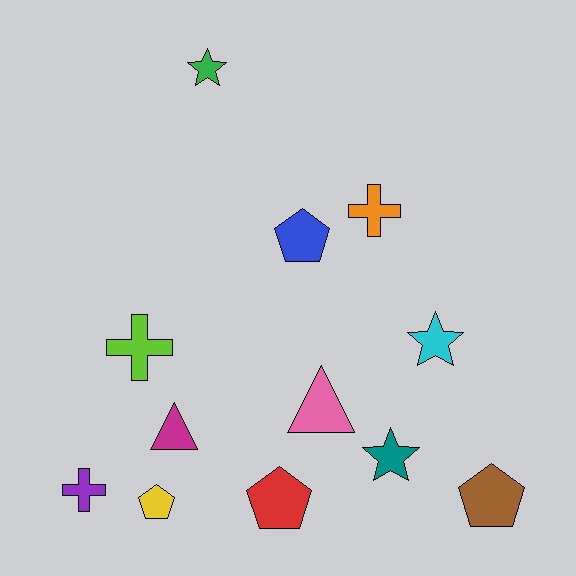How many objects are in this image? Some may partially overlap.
There are 12 objects.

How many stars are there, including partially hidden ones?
There are 3 stars.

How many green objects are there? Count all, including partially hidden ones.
There is 1 green object.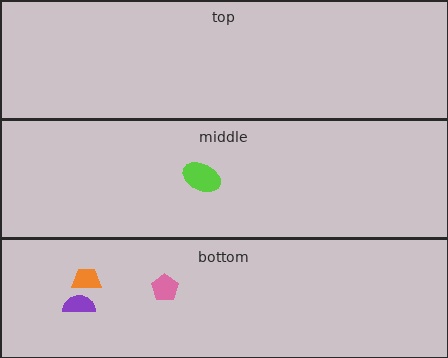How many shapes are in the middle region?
1.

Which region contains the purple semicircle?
The bottom region.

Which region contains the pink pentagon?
The bottom region.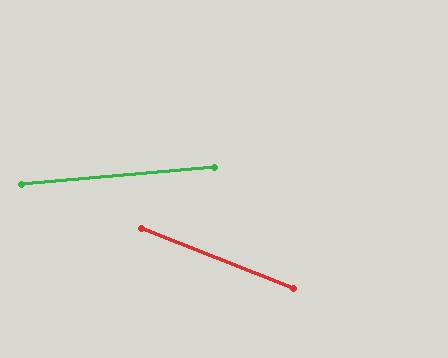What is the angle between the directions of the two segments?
Approximately 27 degrees.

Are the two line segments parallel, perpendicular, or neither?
Neither parallel nor perpendicular — they differ by about 27°.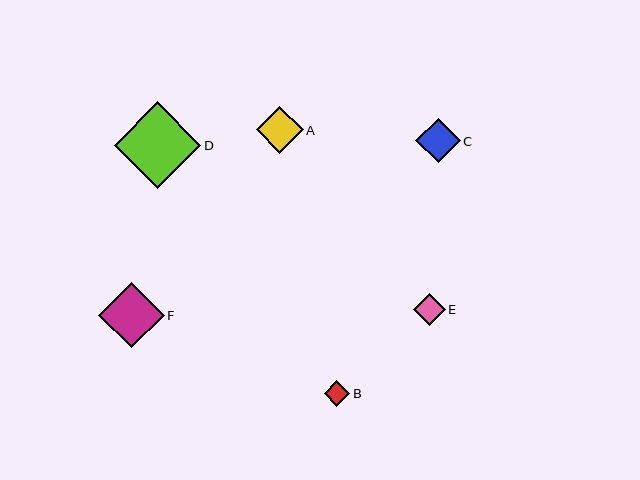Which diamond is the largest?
Diamond D is the largest with a size of approximately 87 pixels.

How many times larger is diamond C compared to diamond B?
Diamond C is approximately 1.7 times the size of diamond B.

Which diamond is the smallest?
Diamond B is the smallest with a size of approximately 25 pixels.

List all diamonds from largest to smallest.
From largest to smallest: D, F, A, C, E, B.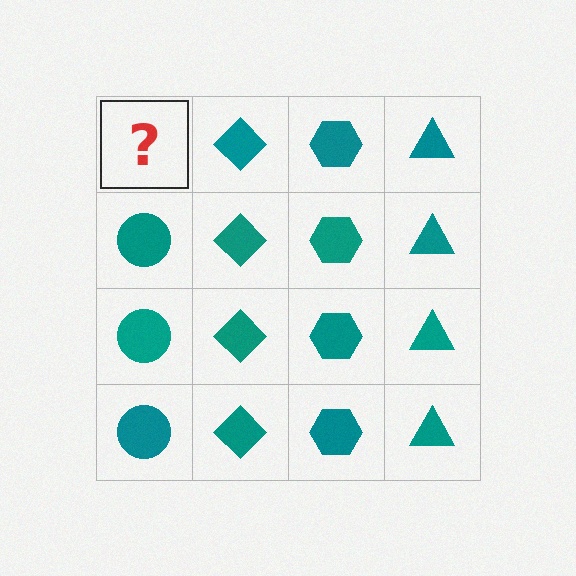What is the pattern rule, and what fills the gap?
The rule is that each column has a consistent shape. The gap should be filled with a teal circle.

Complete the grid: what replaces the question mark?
The question mark should be replaced with a teal circle.